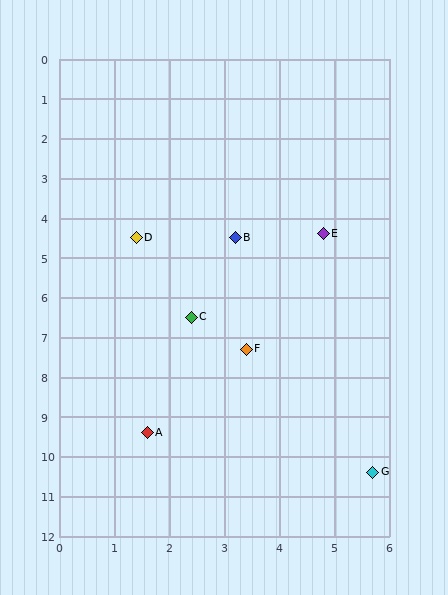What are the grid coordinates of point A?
Point A is at approximately (1.6, 9.4).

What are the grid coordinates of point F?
Point F is at approximately (3.4, 7.3).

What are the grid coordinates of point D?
Point D is at approximately (1.4, 4.5).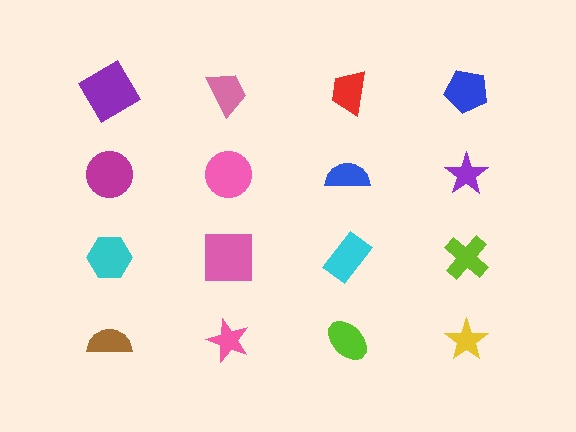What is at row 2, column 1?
A magenta circle.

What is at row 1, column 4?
A blue pentagon.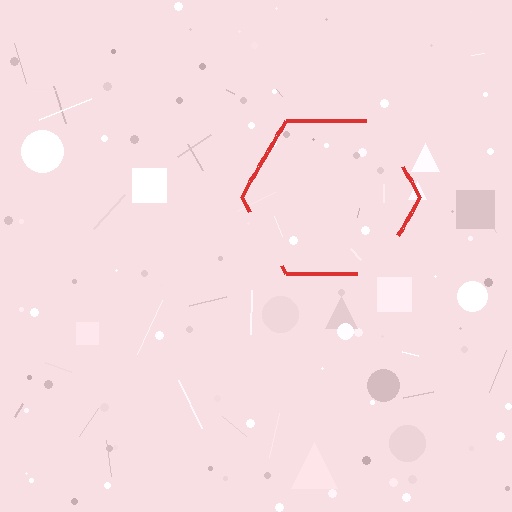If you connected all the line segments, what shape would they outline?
They would outline a hexagon.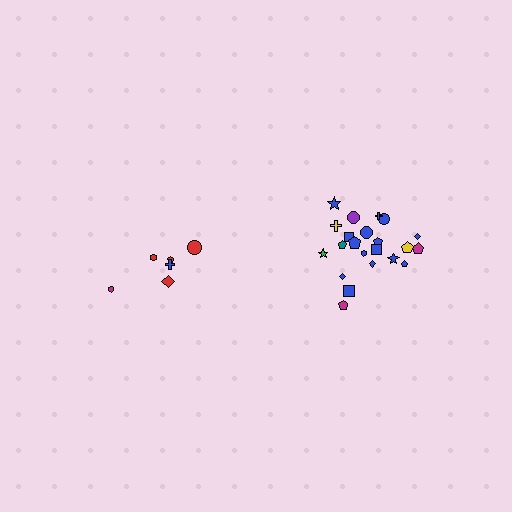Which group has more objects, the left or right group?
The right group.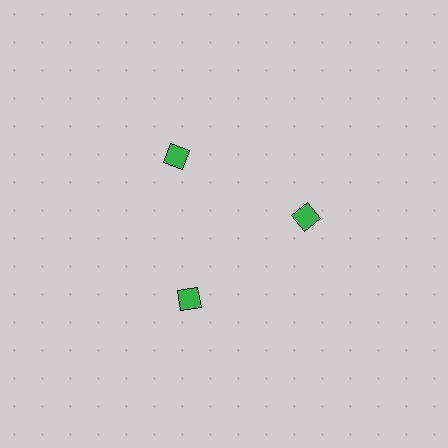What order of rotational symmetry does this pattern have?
This pattern has 3-fold rotational symmetry.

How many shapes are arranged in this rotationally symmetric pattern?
There are 3 shapes, arranged in 3 groups of 1.